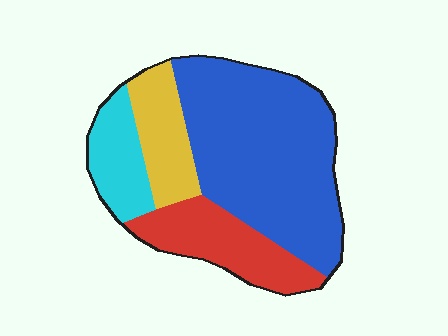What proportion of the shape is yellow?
Yellow covers roughly 15% of the shape.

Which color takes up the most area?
Blue, at roughly 55%.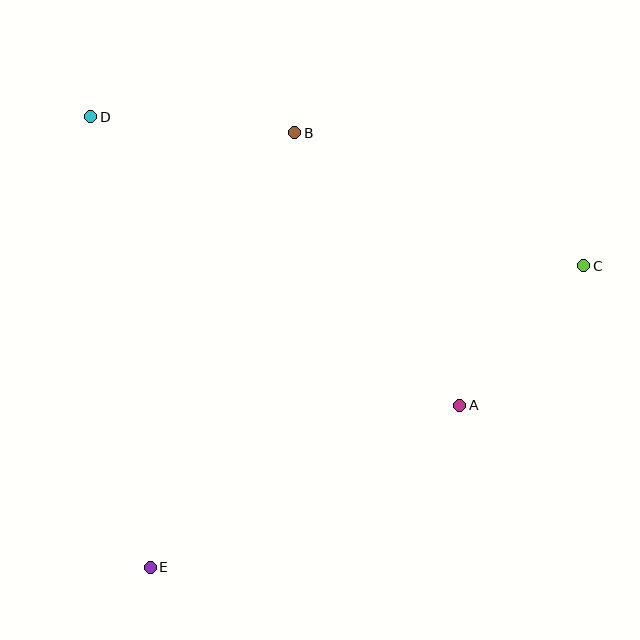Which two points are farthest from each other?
Points C and E are farthest from each other.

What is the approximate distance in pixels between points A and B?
The distance between A and B is approximately 318 pixels.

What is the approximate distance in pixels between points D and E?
The distance between D and E is approximately 454 pixels.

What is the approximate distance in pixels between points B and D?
The distance between B and D is approximately 205 pixels.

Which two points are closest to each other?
Points A and C are closest to each other.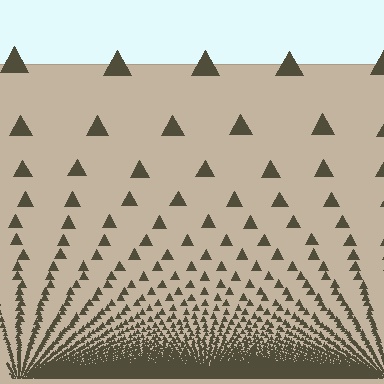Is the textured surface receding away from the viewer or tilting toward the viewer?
The surface appears to tilt toward the viewer. Texture elements get larger and sparser toward the top.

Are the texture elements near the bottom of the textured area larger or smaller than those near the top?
Smaller. The gradient is inverted — elements near the bottom are smaller and denser.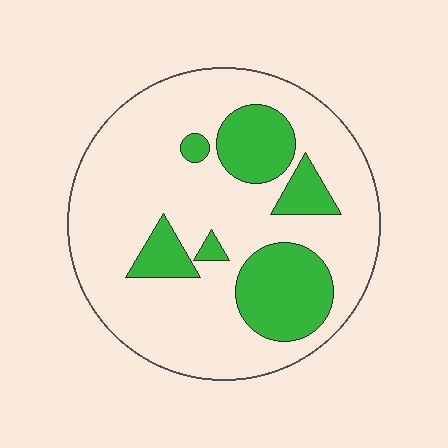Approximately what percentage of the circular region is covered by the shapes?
Approximately 25%.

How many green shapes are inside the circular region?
6.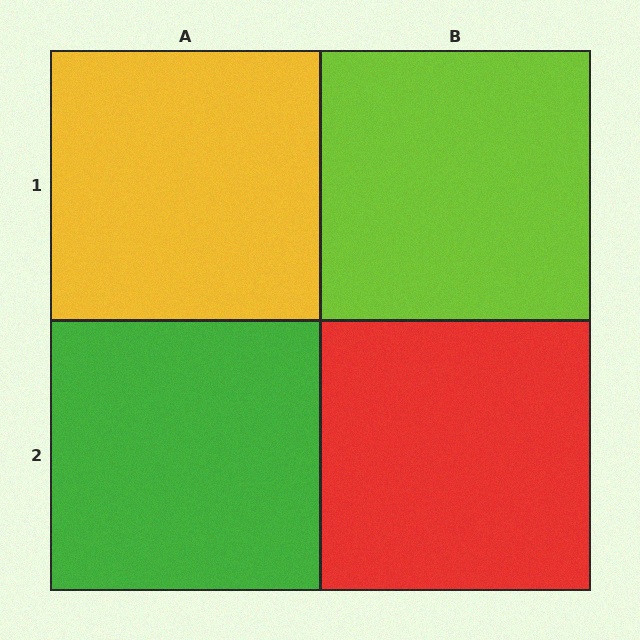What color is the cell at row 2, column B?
Red.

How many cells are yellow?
1 cell is yellow.